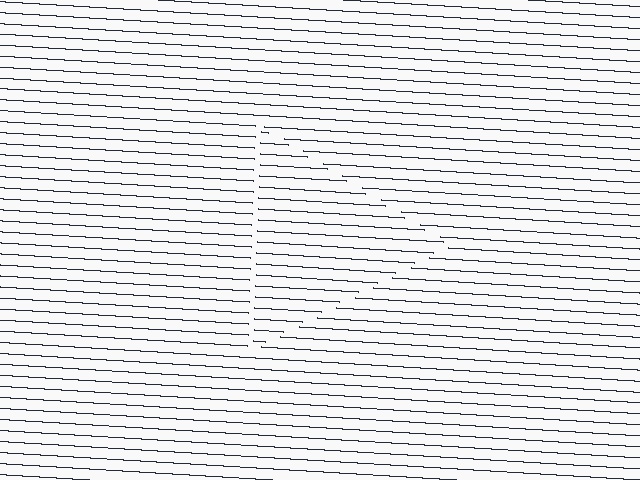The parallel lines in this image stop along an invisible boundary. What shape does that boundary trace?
An illusory triangle. The interior of the shape contains the same grating, shifted by half a period — the contour is defined by the phase discontinuity where line-ends from the inner and outer gratings abut.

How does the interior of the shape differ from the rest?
The interior of the shape contains the same grating, shifted by half a period — the contour is defined by the phase discontinuity where line-ends from the inner and outer gratings abut.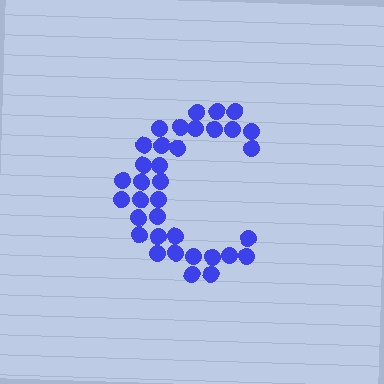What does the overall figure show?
The overall figure shows the letter C.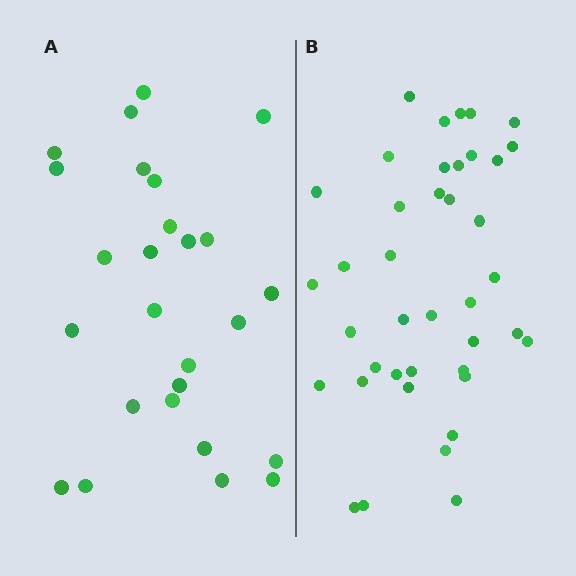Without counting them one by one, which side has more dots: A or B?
Region B (the right region) has more dots.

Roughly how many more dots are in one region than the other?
Region B has approximately 15 more dots than region A.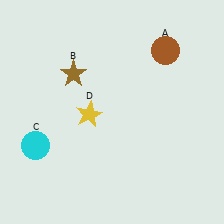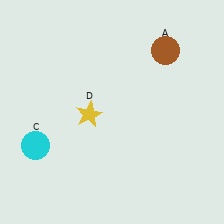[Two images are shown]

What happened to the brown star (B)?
The brown star (B) was removed in Image 2. It was in the top-left area of Image 1.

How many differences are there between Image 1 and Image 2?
There is 1 difference between the two images.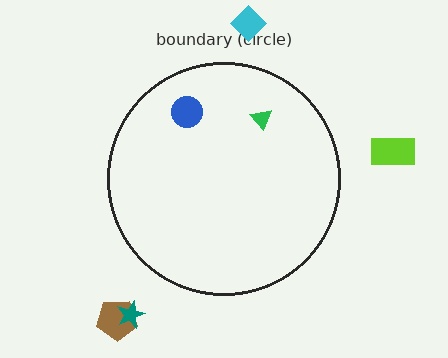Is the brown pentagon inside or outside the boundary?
Outside.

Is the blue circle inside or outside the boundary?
Inside.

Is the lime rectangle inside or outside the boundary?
Outside.